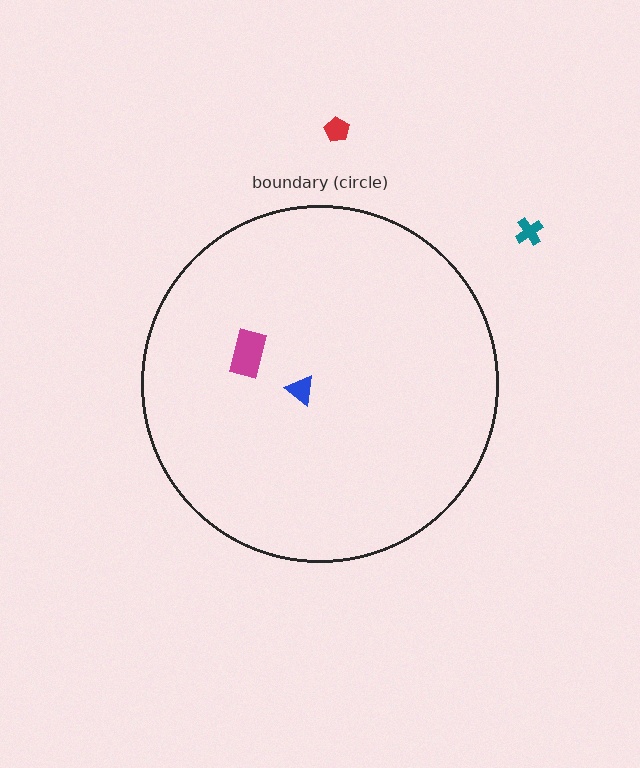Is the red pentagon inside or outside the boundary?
Outside.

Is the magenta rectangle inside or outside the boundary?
Inside.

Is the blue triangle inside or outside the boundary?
Inside.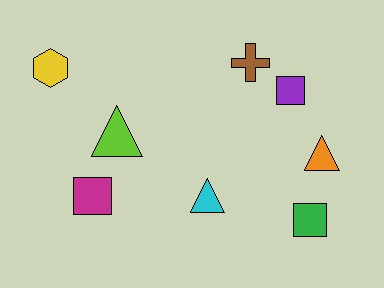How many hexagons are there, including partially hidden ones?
There is 1 hexagon.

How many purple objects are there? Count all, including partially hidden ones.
There is 1 purple object.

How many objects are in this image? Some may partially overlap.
There are 8 objects.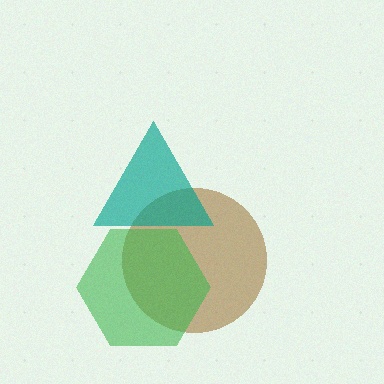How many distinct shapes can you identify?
There are 3 distinct shapes: a brown circle, a teal triangle, a green hexagon.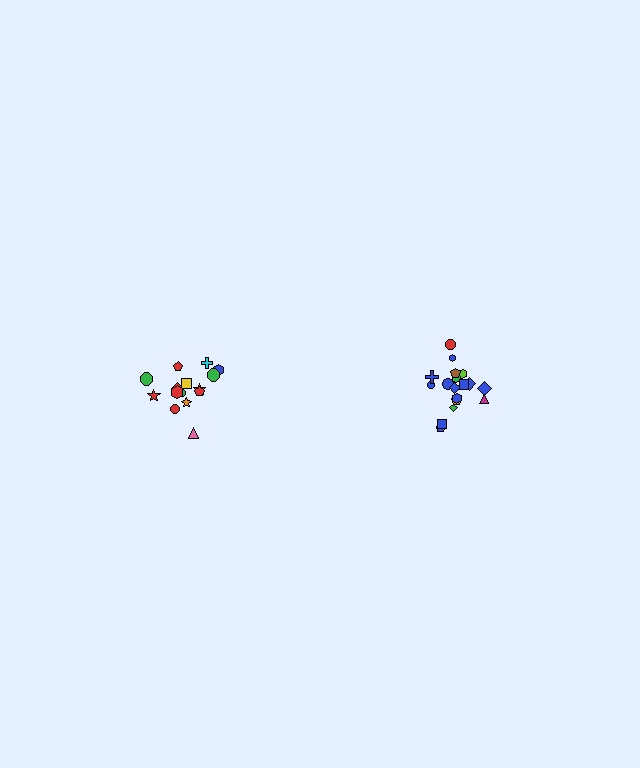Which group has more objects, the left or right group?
The right group.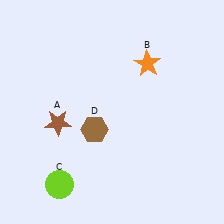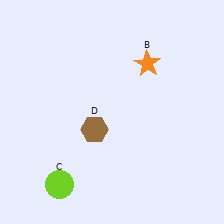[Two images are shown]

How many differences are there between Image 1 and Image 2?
There is 1 difference between the two images.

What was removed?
The brown star (A) was removed in Image 2.